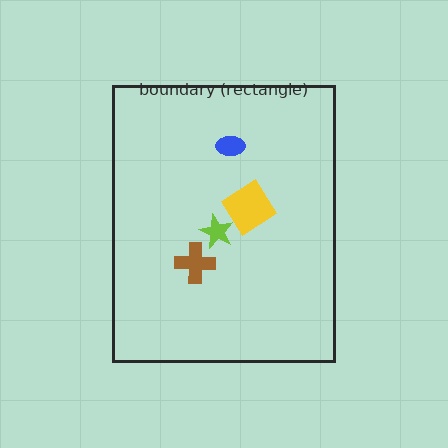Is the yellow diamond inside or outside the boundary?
Inside.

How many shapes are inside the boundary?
4 inside, 0 outside.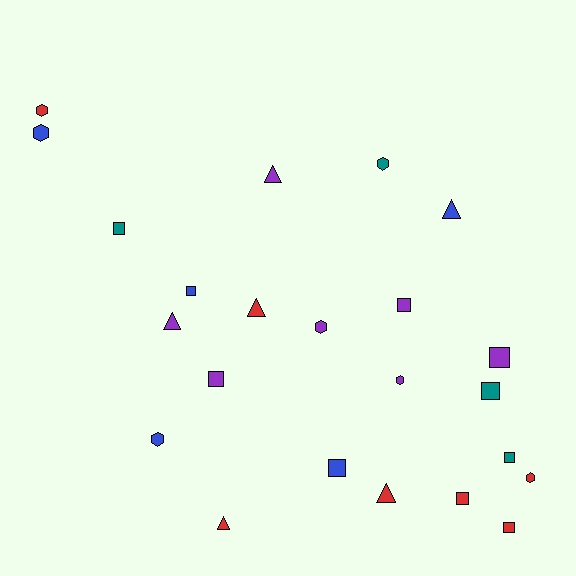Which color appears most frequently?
Purple, with 7 objects.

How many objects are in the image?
There are 23 objects.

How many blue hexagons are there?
There are 2 blue hexagons.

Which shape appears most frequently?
Square, with 10 objects.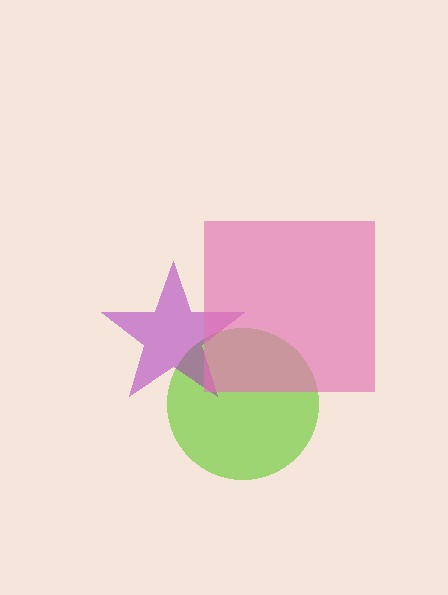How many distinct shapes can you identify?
There are 3 distinct shapes: a lime circle, a purple star, a pink square.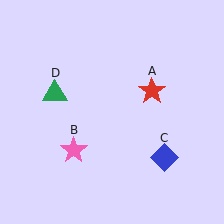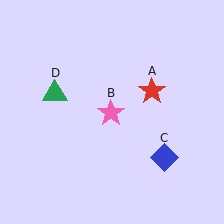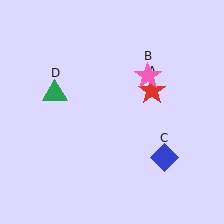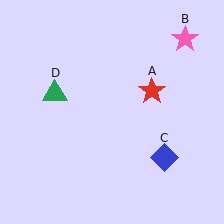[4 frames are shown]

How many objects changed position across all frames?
1 object changed position: pink star (object B).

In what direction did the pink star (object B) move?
The pink star (object B) moved up and to the right.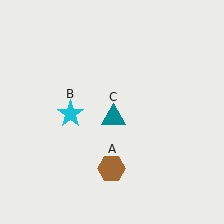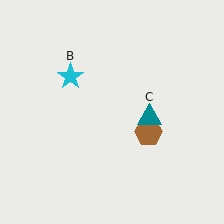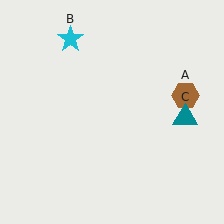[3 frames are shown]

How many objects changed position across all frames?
3 objects changed position: brown hexagon (object A), cyan star (object B), teal triangle (object C).